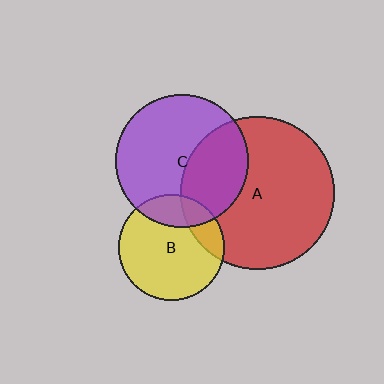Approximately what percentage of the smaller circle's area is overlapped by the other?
Approximately 15%.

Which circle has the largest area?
Circle A (red).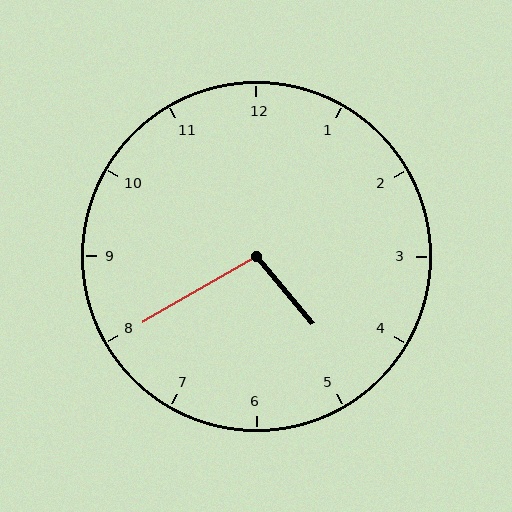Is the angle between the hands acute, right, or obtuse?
It is obtuse.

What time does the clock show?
4:40.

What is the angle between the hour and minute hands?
Approximately 100 degrees.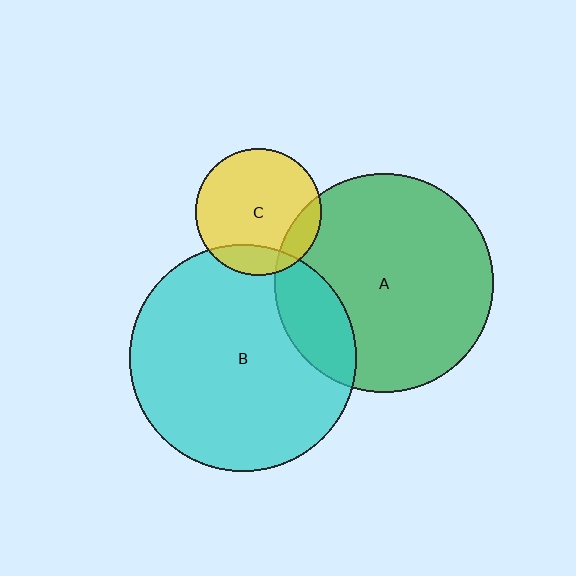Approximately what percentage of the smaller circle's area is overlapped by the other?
Approximately 15%.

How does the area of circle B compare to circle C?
Approximately 3.2 times.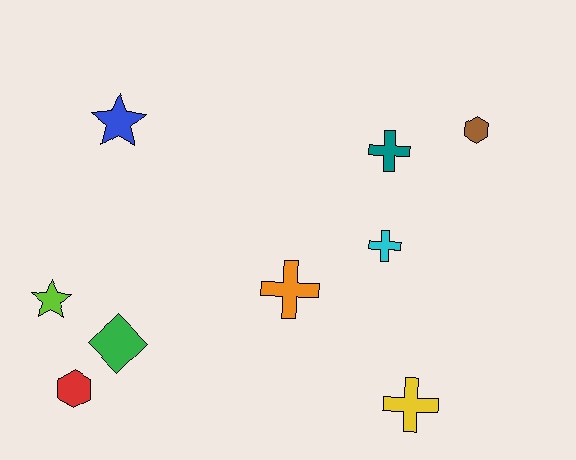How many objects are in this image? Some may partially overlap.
There are 9 objects.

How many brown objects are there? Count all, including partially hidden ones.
There is 1 brown object.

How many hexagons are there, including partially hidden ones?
There are 2 hexagons.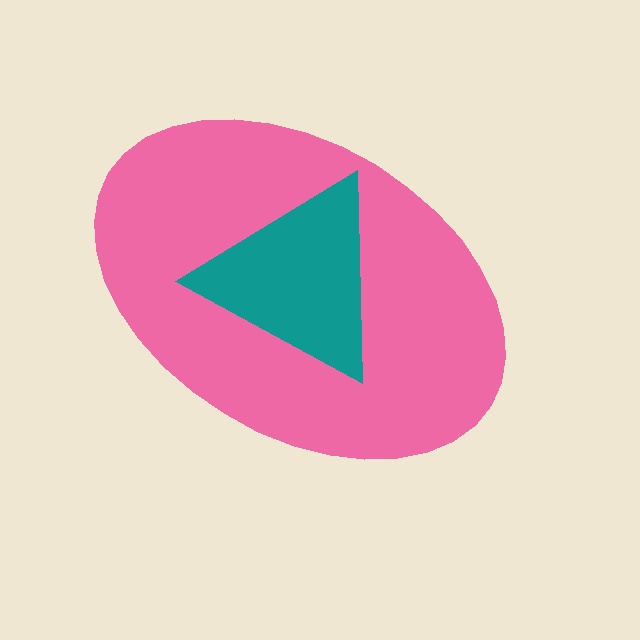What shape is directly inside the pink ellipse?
The teal triangle.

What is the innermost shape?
The teal triangle.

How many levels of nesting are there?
2.